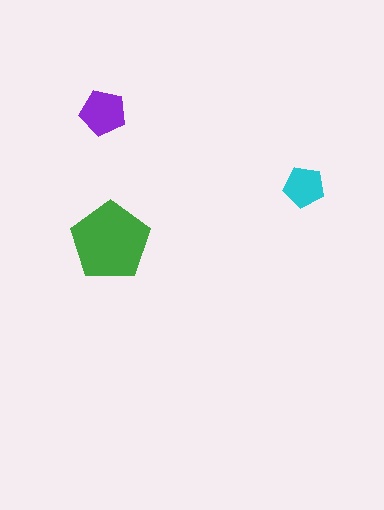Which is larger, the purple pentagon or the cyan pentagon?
The purple one.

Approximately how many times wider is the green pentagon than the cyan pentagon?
About 2 times wider.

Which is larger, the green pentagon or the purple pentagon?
The green one.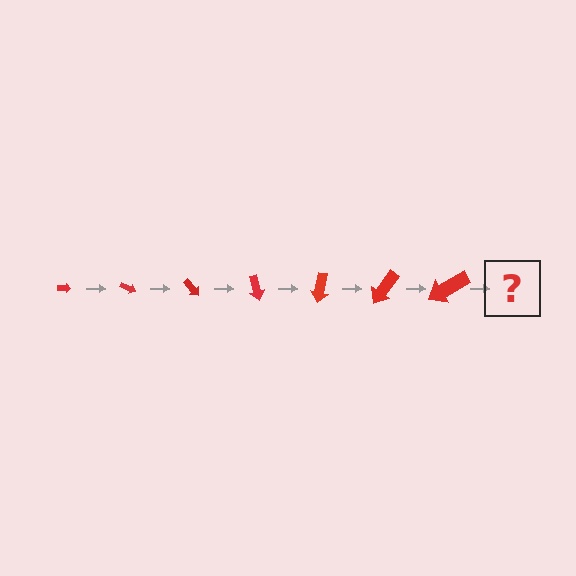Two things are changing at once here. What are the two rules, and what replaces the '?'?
The two rules are that the arrow grows larger each step and it rotates 25 degrees each step. The '?' should be an arrow, larger than the previous one and rotated 175 degrees from the start.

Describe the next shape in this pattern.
It should be an arrow, larger than the previous one and rotated 175 degrees from the start.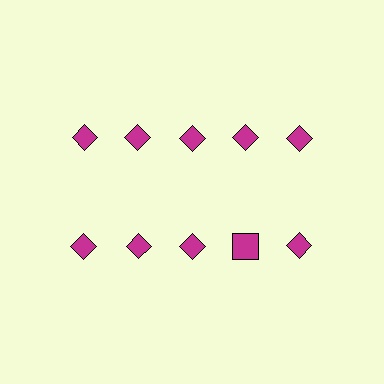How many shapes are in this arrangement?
There are 10 shapes arranged in a grid pattern.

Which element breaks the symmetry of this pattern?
The magenta square in the second row, second from right column breaks the symmetry. All other shapes are magenta diamonds.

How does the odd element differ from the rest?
It has a different shape: square instead of diamond.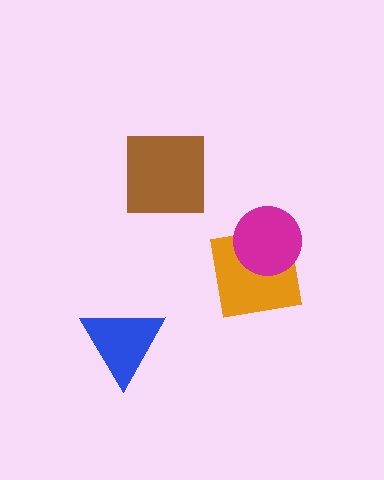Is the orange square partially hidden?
Yes, it is partially covered by another shape.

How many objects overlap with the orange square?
1 object overlaps with the orange square.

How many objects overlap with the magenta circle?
1 object overlaps with the magenta circle.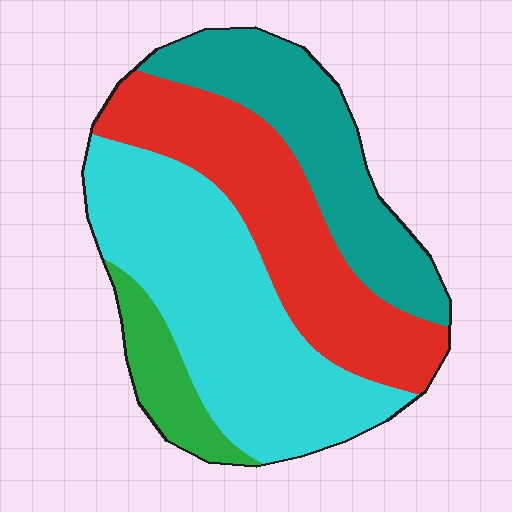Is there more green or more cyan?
Cyan.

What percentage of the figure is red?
Red takes up between a quarter and a half of the figure.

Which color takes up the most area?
Cyan, at roughly 40%.